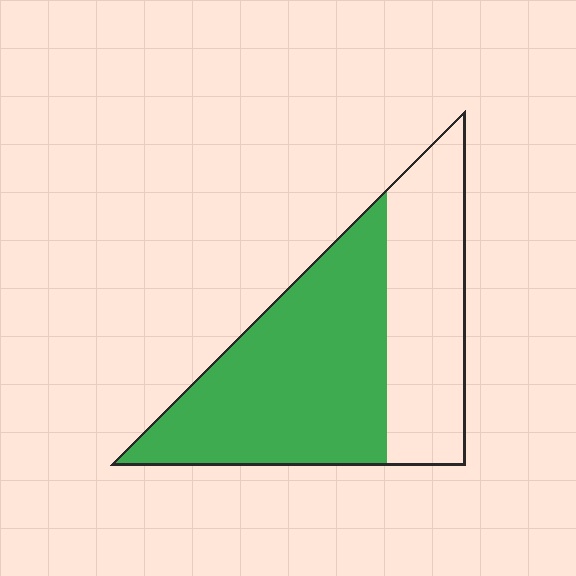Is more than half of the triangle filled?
Yes.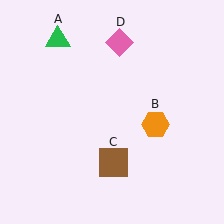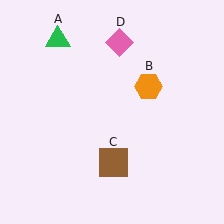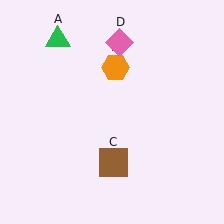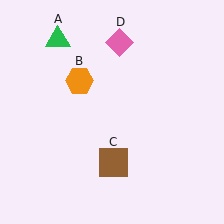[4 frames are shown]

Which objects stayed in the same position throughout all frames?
Green triangle (object A) and brown square (object C) and pink diamond (object D) remained stationary.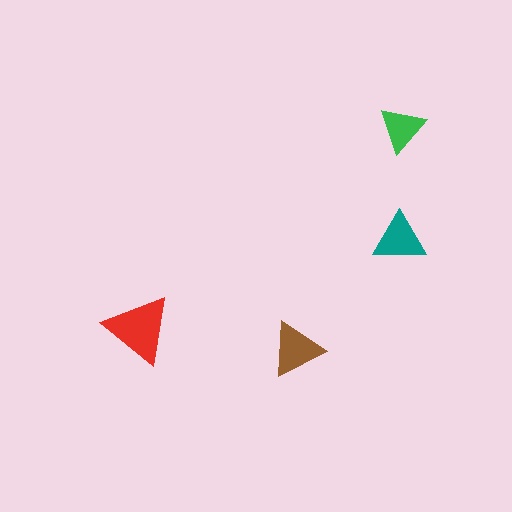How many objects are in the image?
There are 4 objects in the image.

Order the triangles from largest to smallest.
the red one, the brown one, the teal one, the green one.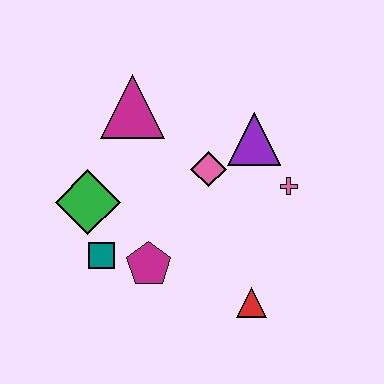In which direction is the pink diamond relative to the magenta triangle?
The pink diamond is to the right of the magenta triangle.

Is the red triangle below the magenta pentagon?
Yes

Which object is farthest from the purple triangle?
The teal square is farthest from the purple triangle.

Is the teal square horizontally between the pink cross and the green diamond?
Yes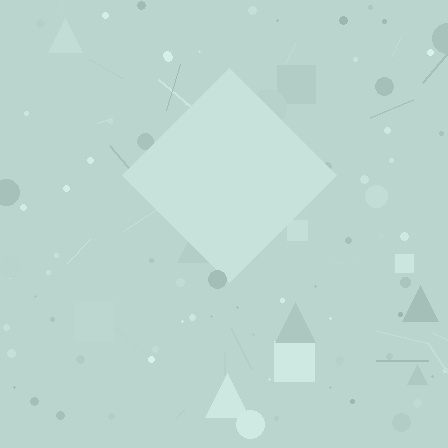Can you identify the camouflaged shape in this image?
The camouflaged shape is a diamond.